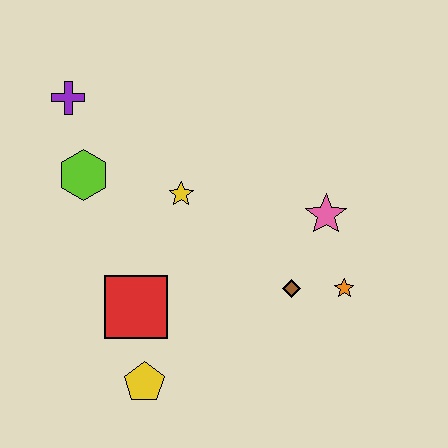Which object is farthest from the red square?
The purple cross is farthest from the red square.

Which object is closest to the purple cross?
The lime hexagon is closest to the purple cross.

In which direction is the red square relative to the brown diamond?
The red square is to the left of the brown diamond.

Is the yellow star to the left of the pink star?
Yes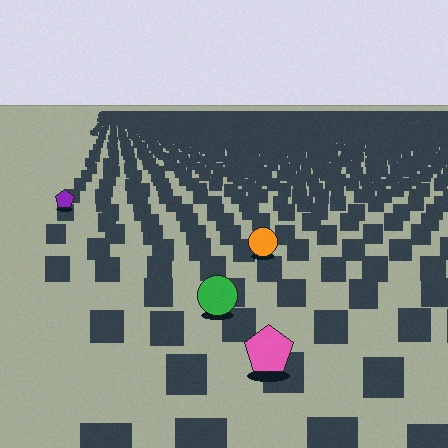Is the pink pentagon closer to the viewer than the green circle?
Yes. The pink pentagon is closer — you can tell from the texture gradient: the ground texture is coarser near it.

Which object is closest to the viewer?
The pink pentagon is closest. The texture marks near it are larger and more spread out.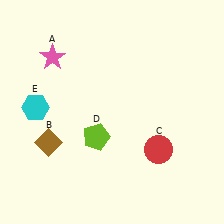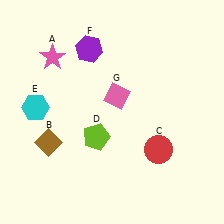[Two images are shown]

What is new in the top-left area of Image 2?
A purple hexagon (F) was added in the top-left area of Image 2.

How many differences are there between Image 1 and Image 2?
There are 2 differences between the two images.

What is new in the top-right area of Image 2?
A pink diamond (G) was added in the top-right area of Image 2.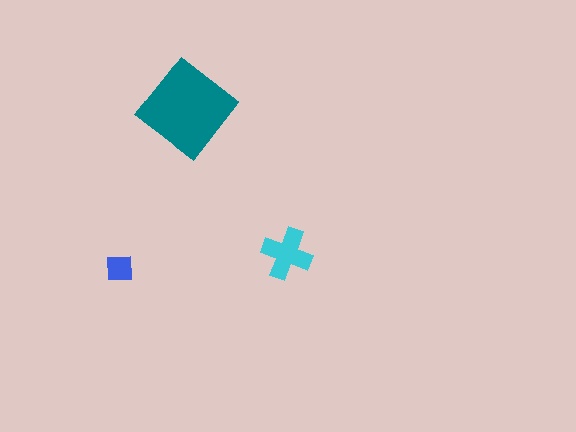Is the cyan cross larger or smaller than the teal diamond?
Smaller.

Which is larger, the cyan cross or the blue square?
The cyan cross.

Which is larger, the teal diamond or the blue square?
The teal diamond.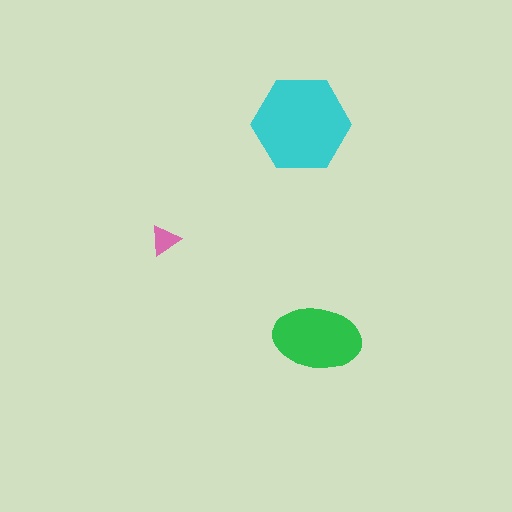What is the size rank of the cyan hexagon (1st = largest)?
1st.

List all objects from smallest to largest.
The pink triangle, the green ellipse, the cyan hexagon.